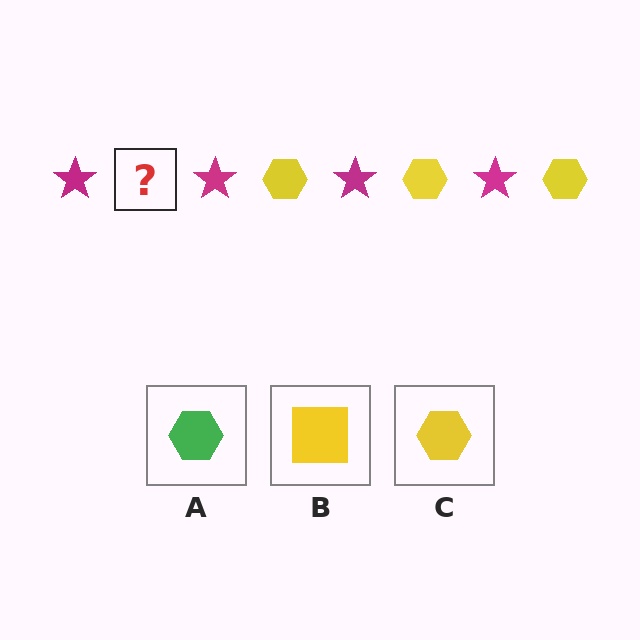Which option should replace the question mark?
Option C.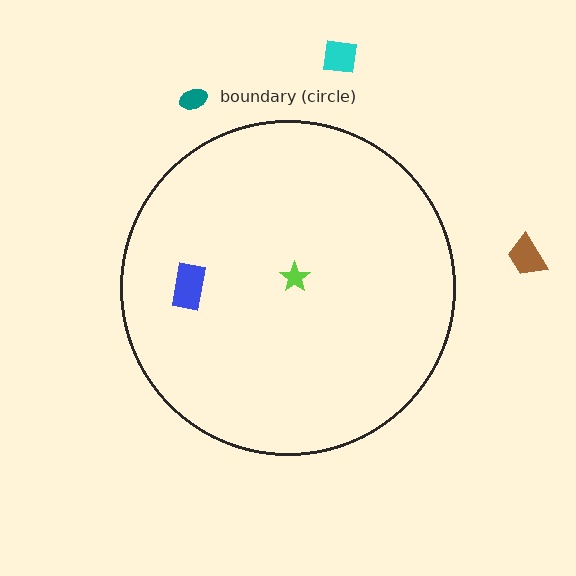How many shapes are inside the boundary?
2 inside, 3 outside.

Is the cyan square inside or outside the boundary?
Outside.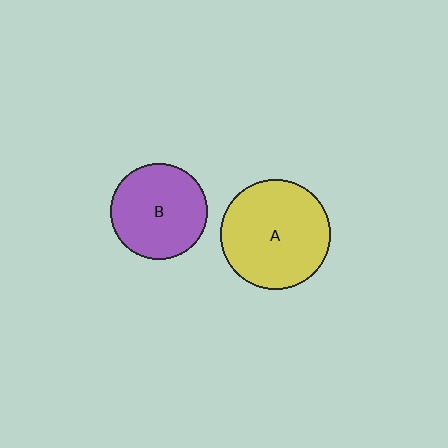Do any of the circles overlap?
No, none of the circles overlap.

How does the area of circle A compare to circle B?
Approximately 1.3 times.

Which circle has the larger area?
Circle A (yellow).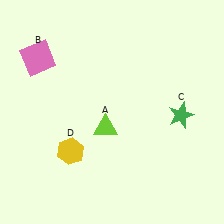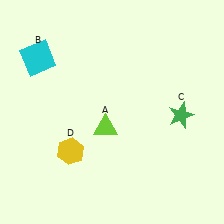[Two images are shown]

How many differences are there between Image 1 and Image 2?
There is 1 difference between the two images.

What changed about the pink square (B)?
In Image 1, B is pink. In Image 2, it changed to cyan.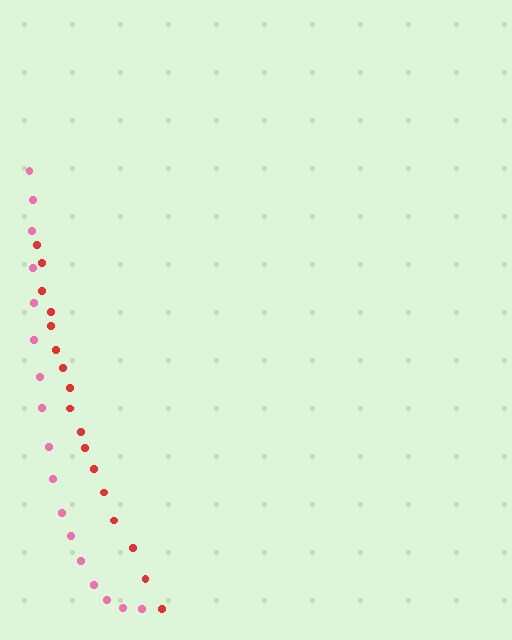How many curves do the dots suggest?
There are 2 distinct paths.